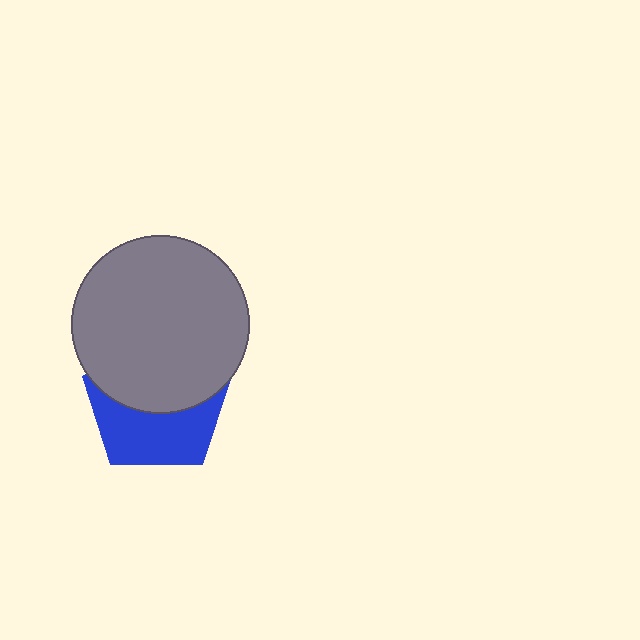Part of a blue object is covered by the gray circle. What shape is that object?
It is a pentagon.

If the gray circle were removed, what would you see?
You would see the complete blue pentagon.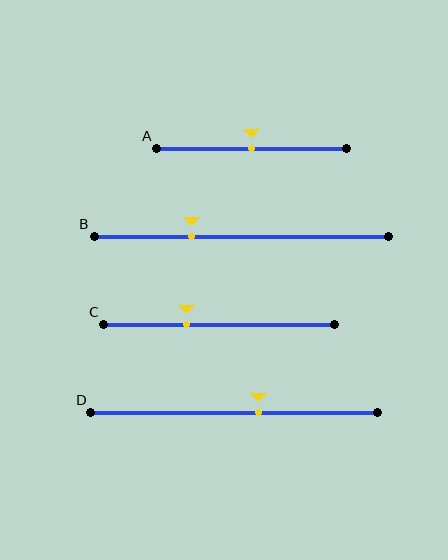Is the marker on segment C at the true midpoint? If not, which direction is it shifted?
No, the marker on segment C is shifted to the left by about 14% of the segment length.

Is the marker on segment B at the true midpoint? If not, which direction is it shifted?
No, the marker on segment B is shifted to the left by about 17% of the segment length.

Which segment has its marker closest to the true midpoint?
Segment A has its marker closest to the true midpoint.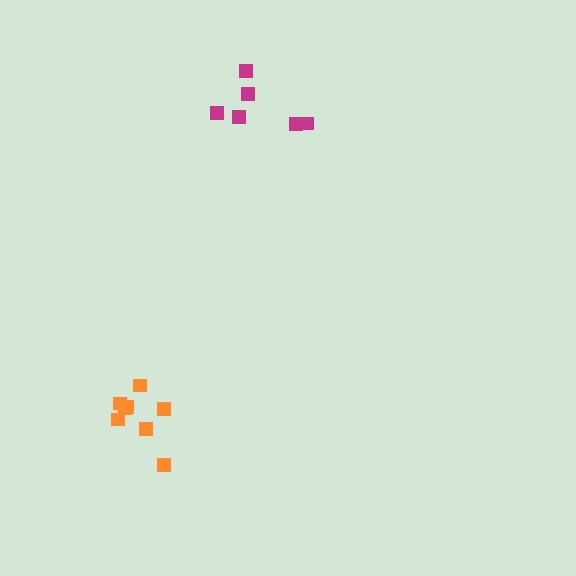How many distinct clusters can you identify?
There are 2 distinct clusters.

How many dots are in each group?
Group 1: 6 dots, Group 2: 8 dots (14 total).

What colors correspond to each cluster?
The clusters are colored: magenta, orange.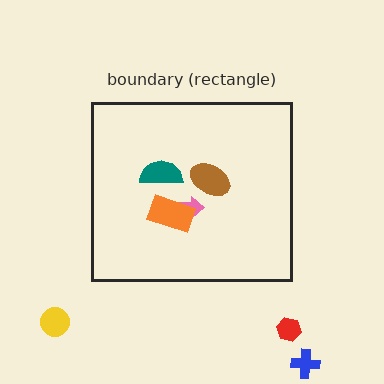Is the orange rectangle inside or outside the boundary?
Inside.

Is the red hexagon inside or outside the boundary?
Outside.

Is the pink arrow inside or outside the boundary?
Inside.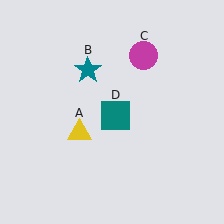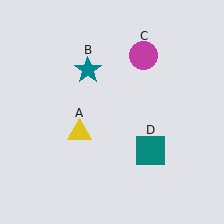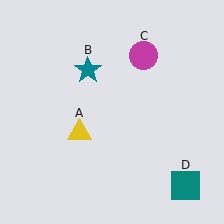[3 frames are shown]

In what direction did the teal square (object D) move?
The teal square (object D) moved down and to the right.